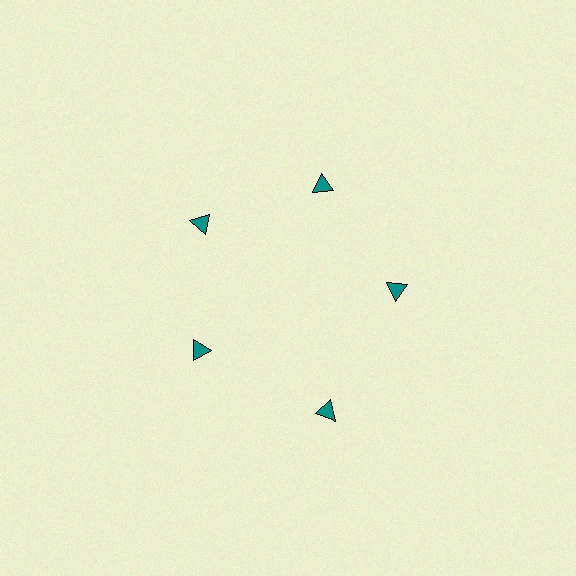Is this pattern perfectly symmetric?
No. The 5 teal triangles are arranged in a ring, but one element near the 5 o'clock position is pushed outward from the center, breaking the 5-fold rotational symmetry.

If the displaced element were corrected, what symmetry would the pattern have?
It would have 5-fold rotational symmetry — the pattern would map onto itself every 72 degrees.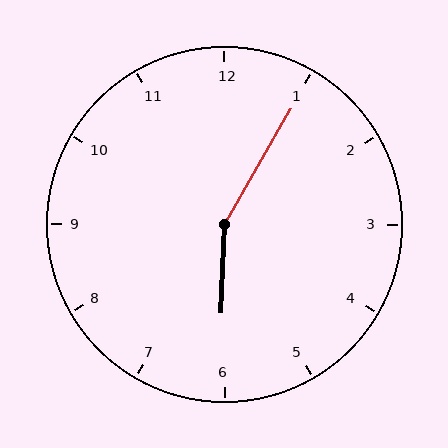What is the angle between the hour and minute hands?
Approximately 152 degrees.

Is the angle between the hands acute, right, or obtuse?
It is obtuse.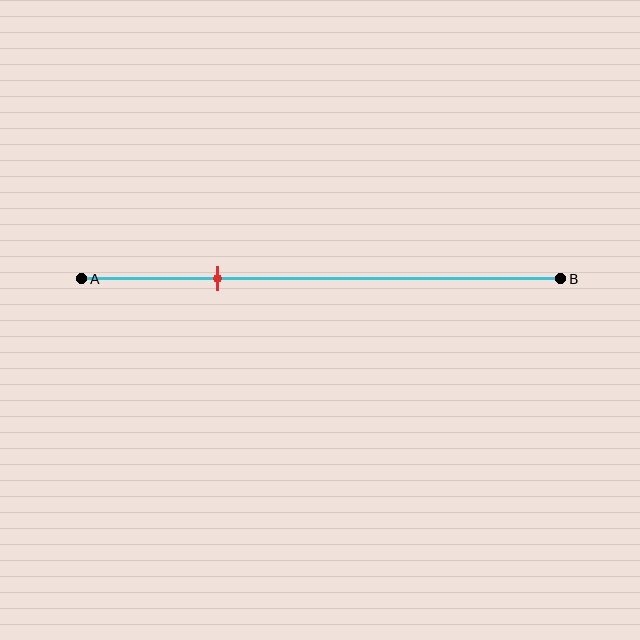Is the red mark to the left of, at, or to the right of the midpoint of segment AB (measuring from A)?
The red mark is to the left of the midpoint of segment AB.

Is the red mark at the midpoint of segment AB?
No, the mark is at about 30% from A, not at the 50% midpoint.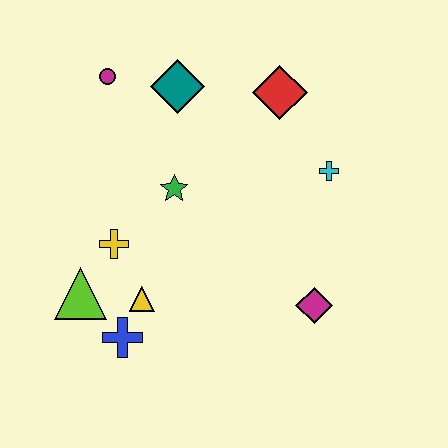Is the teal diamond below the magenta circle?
Yes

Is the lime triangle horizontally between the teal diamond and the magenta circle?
No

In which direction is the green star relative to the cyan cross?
The green star is to the left of the cyan cross.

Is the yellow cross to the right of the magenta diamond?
No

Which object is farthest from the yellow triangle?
The red diamond is farthest from the yellow triangle.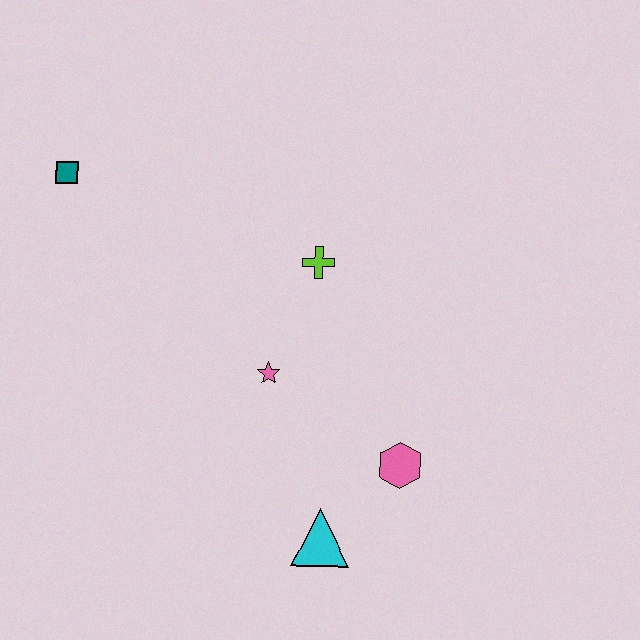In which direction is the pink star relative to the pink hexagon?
The pink star is to the left of the pink hexagon.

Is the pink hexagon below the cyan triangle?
No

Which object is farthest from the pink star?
The teal square is farthest from the pink star.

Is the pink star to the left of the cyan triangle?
Yes